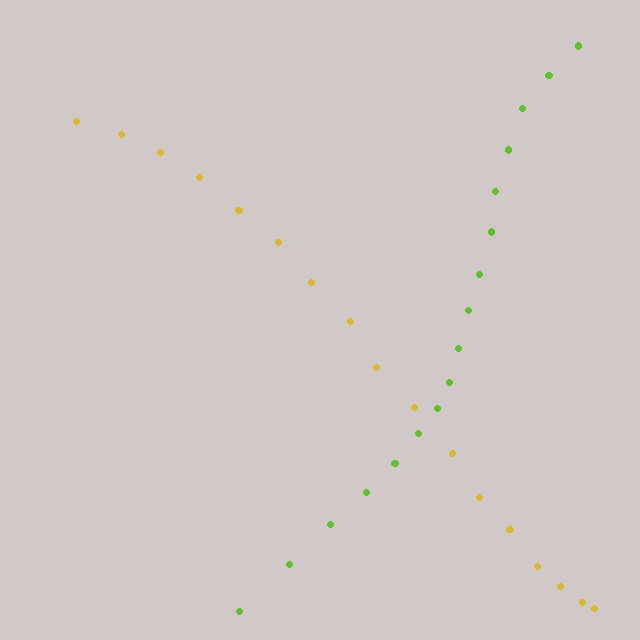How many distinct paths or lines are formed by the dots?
There are 2 distinct paths.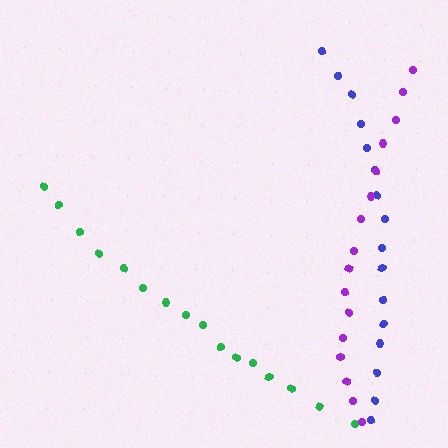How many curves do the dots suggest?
There are 3 distinct paths.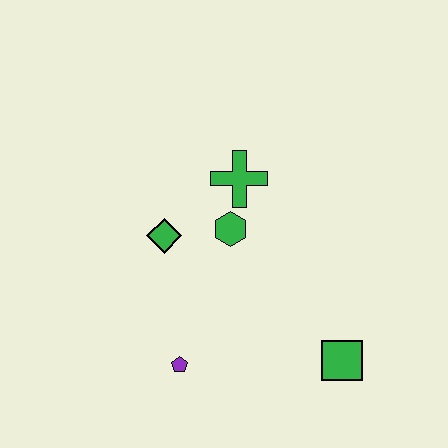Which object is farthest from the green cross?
The green square is farthest from the green cross.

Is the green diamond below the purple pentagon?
No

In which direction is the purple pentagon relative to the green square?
The purple pentagon is to the left of the green square.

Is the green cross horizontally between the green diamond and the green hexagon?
No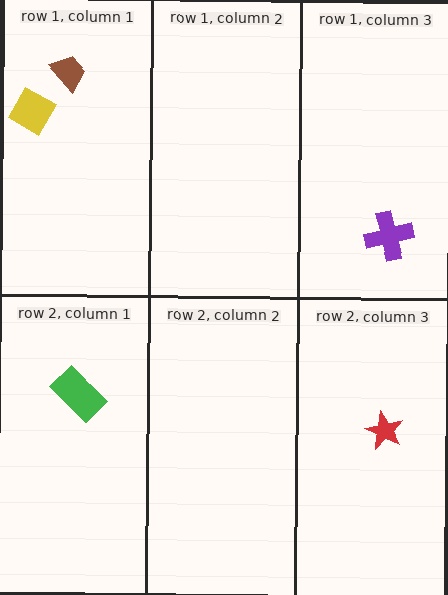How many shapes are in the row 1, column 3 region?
1.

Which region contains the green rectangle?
The row 2, column 1 region.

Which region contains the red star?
The row 2, column 3 region.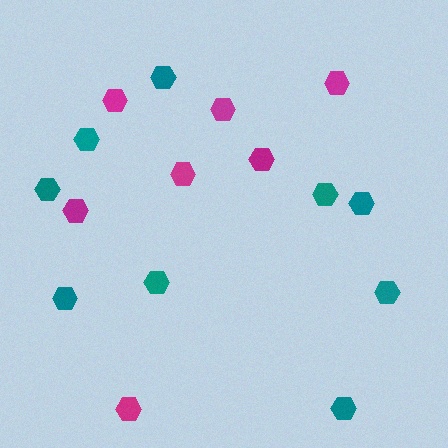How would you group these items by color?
There are 2 groups: one group of magenta hexagons (7) and one group of teal hexagons (9).